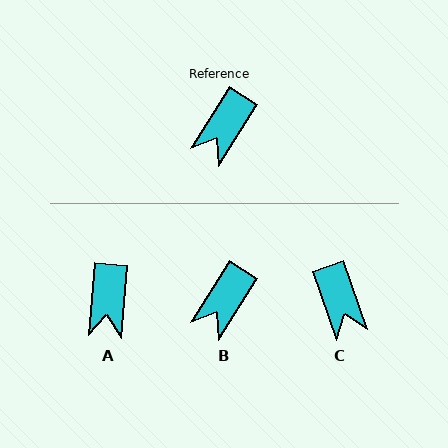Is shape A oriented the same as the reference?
No, it is off by about 27 degrees.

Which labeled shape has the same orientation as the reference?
B.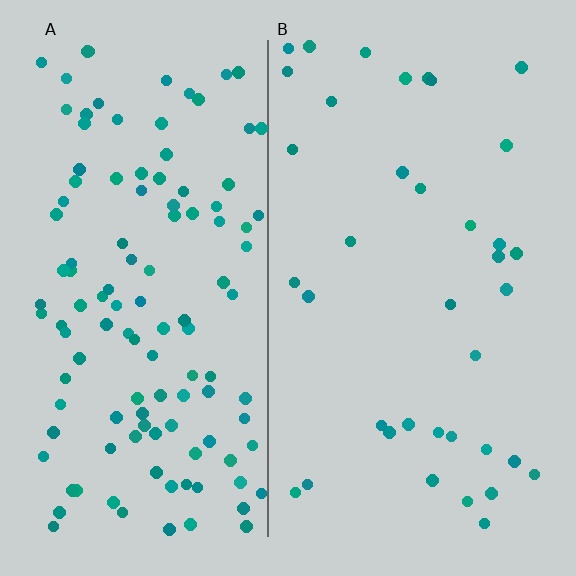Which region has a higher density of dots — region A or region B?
A (the left).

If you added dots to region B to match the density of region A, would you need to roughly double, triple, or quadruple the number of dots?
Approximately triple.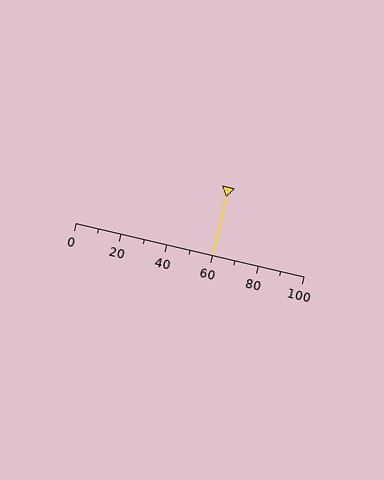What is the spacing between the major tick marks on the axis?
The major ticks are spaced 20 apart.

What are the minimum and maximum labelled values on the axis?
The axis runs from 0 to 100.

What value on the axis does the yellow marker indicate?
The marker indicates approximately 60.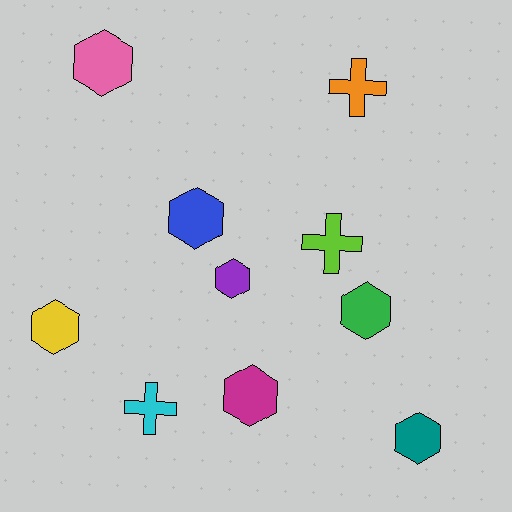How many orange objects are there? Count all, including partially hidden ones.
There is 1 orange object.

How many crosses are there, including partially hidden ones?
There are 3 crosses.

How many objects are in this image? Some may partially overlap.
There are 10 objects.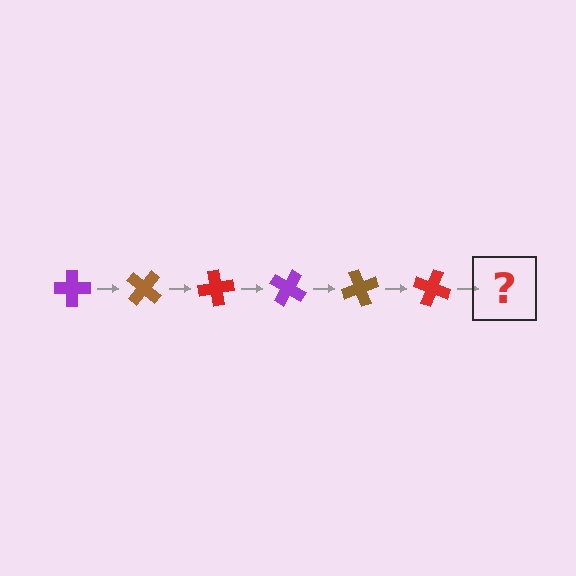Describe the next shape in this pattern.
It should be a purple cross, rotated 240 degrees from the start.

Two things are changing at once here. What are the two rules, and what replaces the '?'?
The two rules are that it rotates 40 degrees each step and the color cycles through purple, brown, and red. The '?' should be a purple cross, rotated 240 degrees from the start.